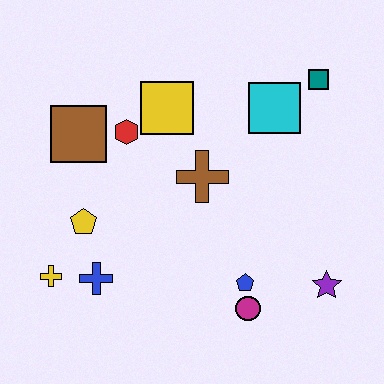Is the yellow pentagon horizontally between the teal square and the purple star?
No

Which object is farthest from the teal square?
The yellow cross is farthest from the teal square.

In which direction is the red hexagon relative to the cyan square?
The red hexagon is to the left of the cyan square.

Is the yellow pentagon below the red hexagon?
Yes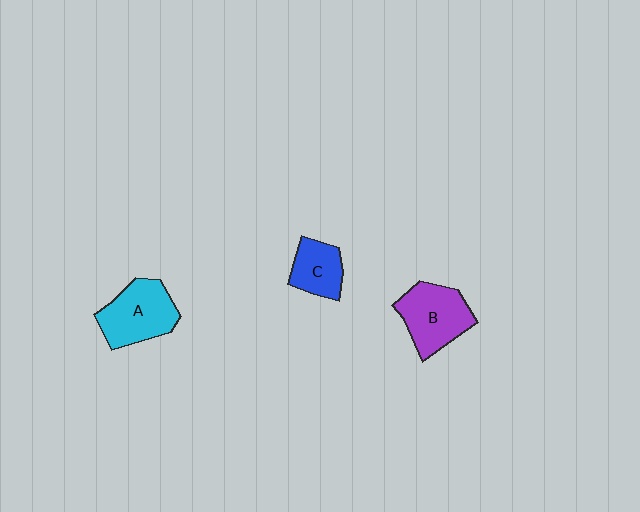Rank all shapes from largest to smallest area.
From largest to smallest: A (cyan), B (purple), C (blue).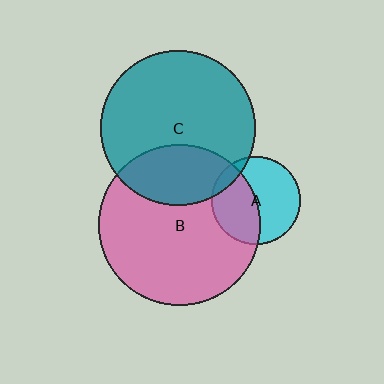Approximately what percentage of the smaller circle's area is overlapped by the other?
Approximately 30%.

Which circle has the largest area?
Circle B (pink).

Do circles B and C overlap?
Yes.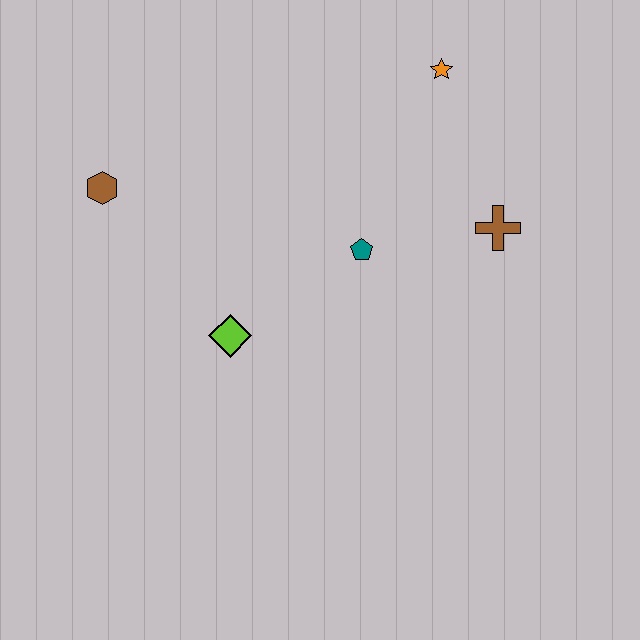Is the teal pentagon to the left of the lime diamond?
No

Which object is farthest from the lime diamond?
The orange star is farthest from the lime diamond.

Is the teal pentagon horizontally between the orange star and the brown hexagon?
Yes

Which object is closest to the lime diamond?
The teal pentagon is closest to the lime diamond.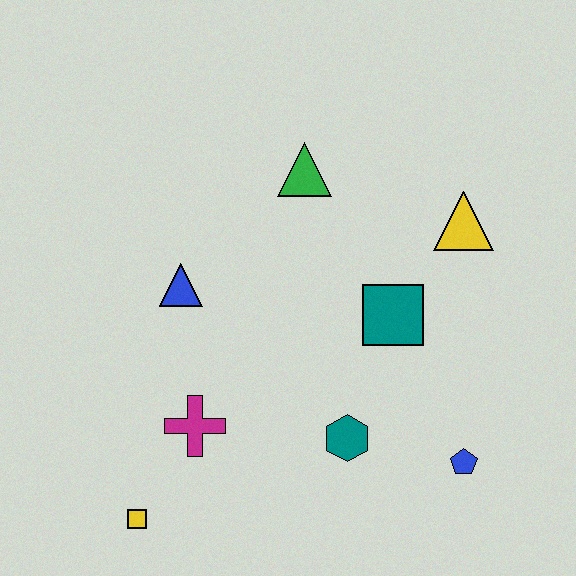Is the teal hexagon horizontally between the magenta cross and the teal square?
Yes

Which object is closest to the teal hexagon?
The blue pentagon is closest to the teal hexagon.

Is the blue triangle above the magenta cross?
Yes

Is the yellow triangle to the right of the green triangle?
Yes